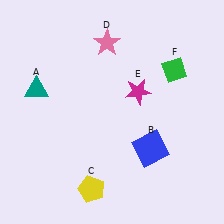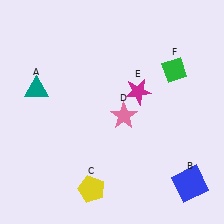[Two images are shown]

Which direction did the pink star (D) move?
The pink star (D) moved down.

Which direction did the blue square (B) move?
The blue square (B) moved right.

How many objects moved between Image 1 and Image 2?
2 objects moved between the two images.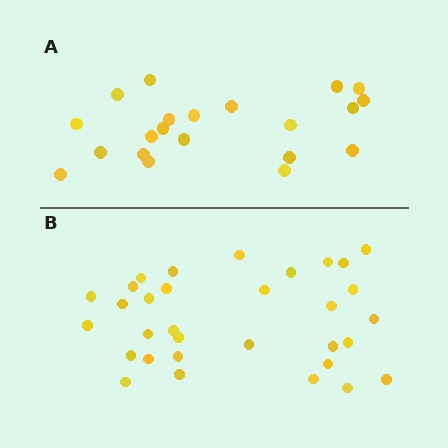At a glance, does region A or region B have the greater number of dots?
Region B (the bottom region) has more dots.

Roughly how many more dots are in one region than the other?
Region B has roughly 12 or so more dots than region A.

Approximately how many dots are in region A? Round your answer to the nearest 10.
About 20 dots. (The exact count is 21, which rounds to 20.)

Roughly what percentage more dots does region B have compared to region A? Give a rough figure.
About 50% more.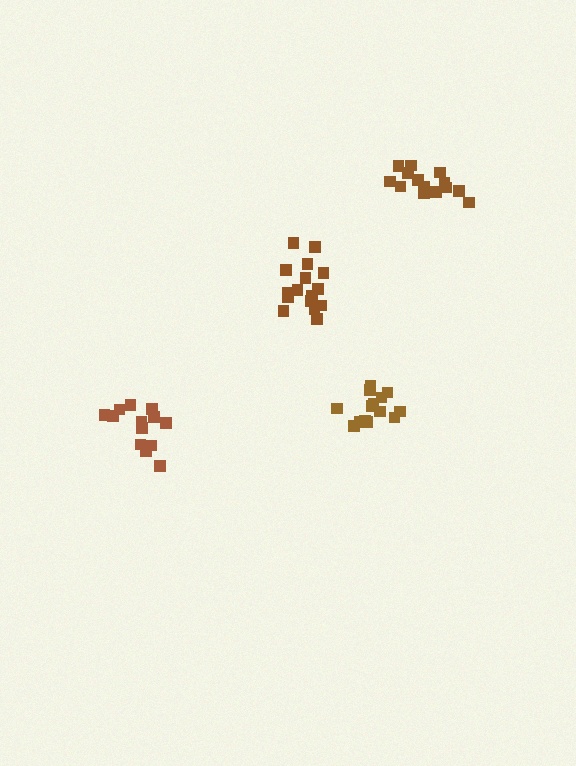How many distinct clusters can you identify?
There are 4 distinct clusters.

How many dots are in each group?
Group 1: 14 dots, Group 2: 13 dots, Group 3: 17 dots, Group 4: 14 dots (58 total).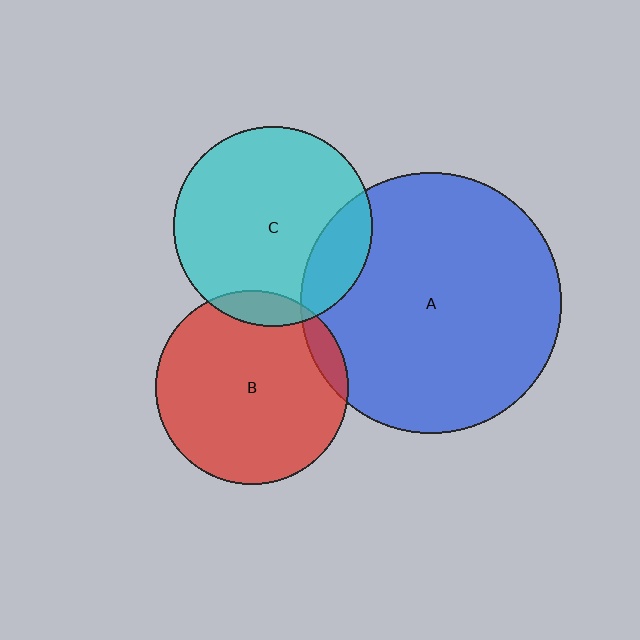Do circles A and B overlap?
Yes.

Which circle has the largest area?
Circle A (blue).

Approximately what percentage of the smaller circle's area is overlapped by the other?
Approximately 5%.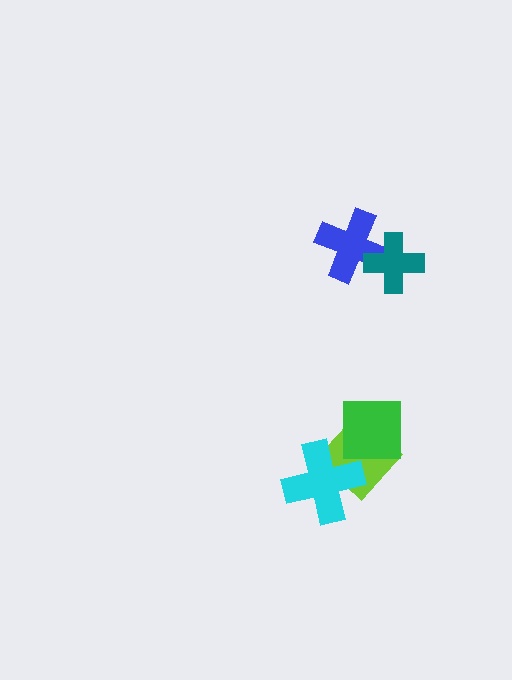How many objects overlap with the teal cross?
1 object overlaps with the teal cross.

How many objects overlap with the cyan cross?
1 object overlaps with the cyan cross.